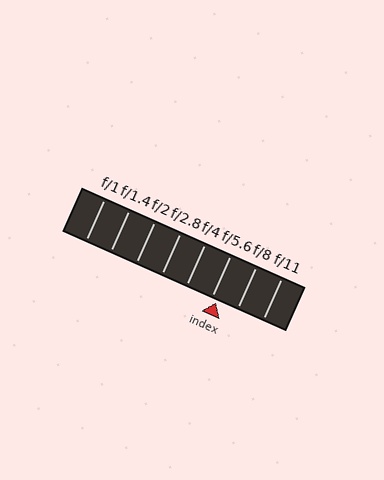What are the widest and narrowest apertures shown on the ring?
The widest aperture shown is f/1 and the narrowest is f/11.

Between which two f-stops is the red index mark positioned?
The index mark is between f/5.6 and f/8.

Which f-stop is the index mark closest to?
The index mark is closest to f/5.6.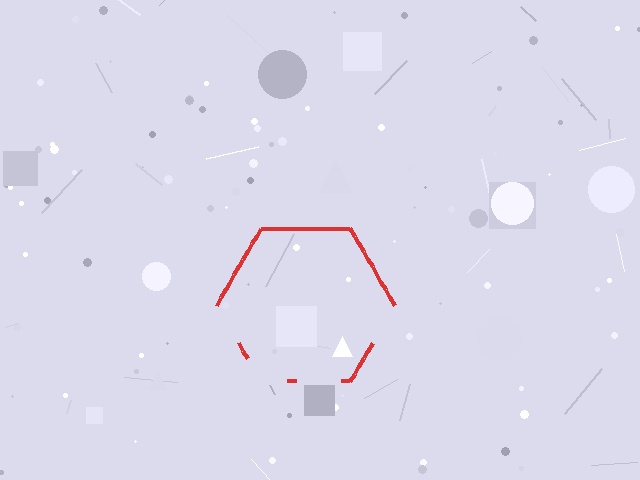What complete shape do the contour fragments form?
The contour fragments form a hexagon.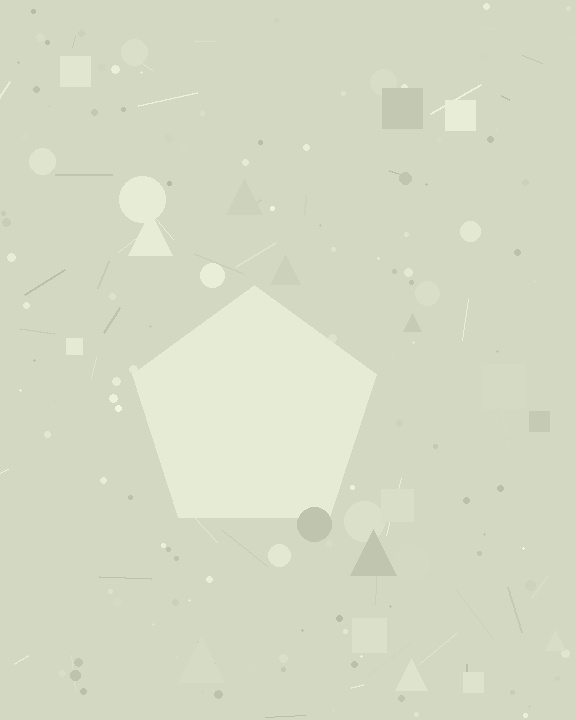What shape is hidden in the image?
A pentagon is hidden in the image.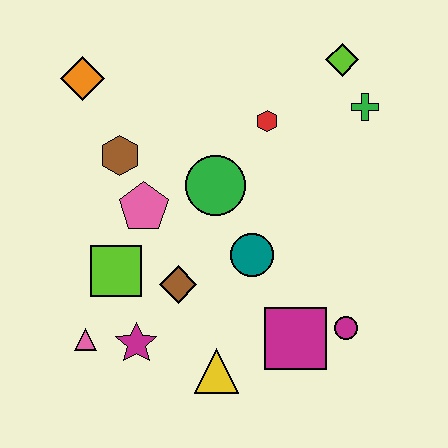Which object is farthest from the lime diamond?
The pink triangle is farthest from the lime diamond.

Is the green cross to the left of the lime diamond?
No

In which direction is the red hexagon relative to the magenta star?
The red hexagon is above the magenta star.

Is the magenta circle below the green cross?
Yes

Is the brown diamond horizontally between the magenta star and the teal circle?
Yes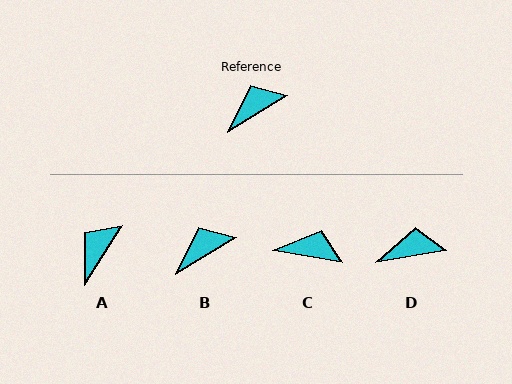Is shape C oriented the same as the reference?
No, it is off by about 42 degrees.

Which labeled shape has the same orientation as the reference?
B.